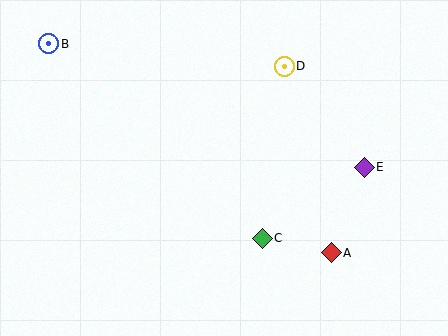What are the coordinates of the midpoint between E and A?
The midpoint between E and A is at (348, 210).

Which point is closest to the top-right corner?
Point D is closest to the top-right corner.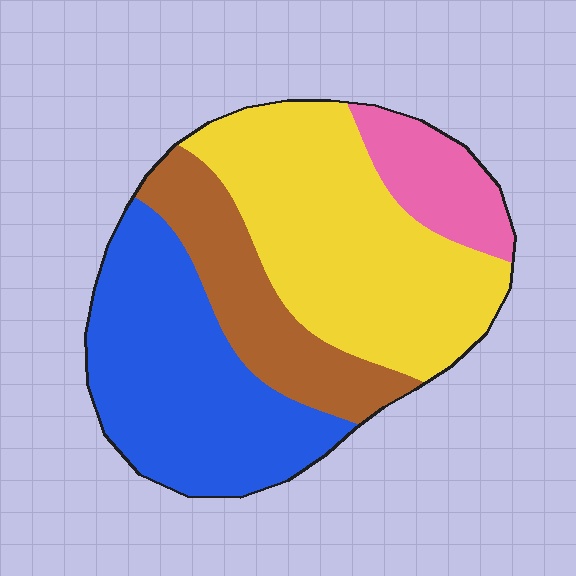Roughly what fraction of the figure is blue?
Blue covers around 35% of the figure.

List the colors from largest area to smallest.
From largest to smallest: yellow, blue, brown, pink.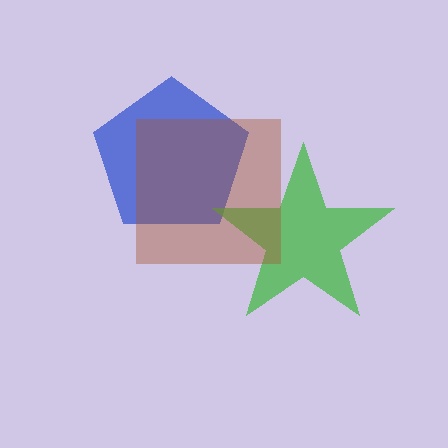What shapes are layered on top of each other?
The layered shapes are: a blue pentagon, a green star, a brown square.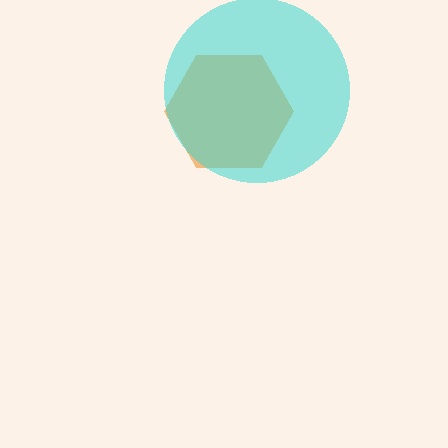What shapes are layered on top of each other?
The layered shapes are: an orange hexagon, a cyan circle.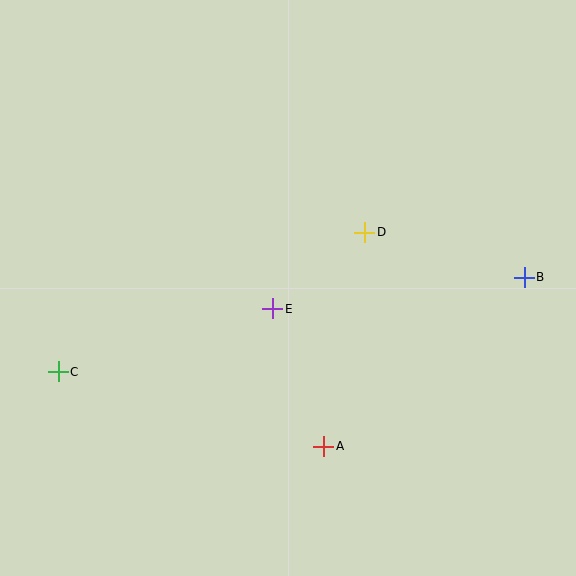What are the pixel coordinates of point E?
Point E is at (273, 309).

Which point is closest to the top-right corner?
Point B is closest to the top-right corner.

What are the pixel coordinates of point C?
Point C is at (58, 372).